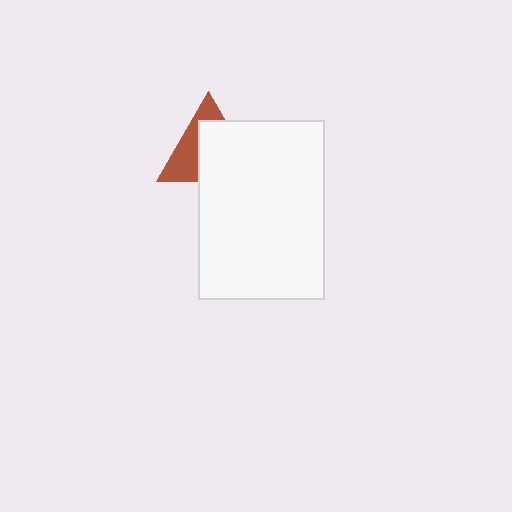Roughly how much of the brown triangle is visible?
A small part of it is visible (roughly 41%).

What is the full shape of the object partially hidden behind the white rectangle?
The partially hidden object is a brown triangle.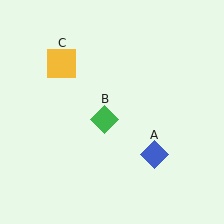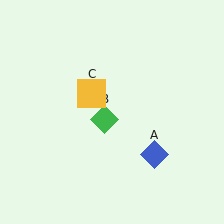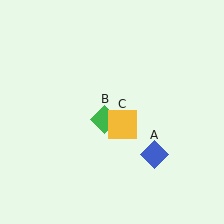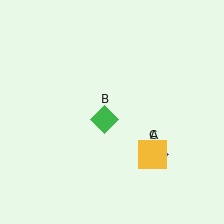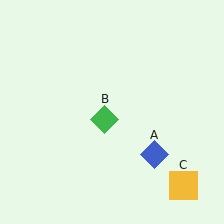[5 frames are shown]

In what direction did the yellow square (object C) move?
The yellow square (object C) moved down and to the right.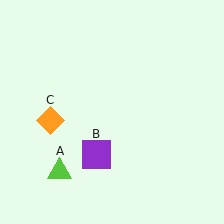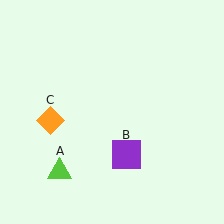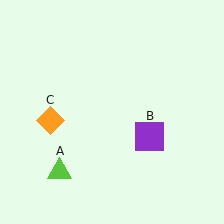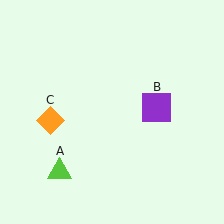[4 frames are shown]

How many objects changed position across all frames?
1 object changed position: purple square (object B).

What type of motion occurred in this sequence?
The purple square (object B) rotated counterclockwise around the center of the scene.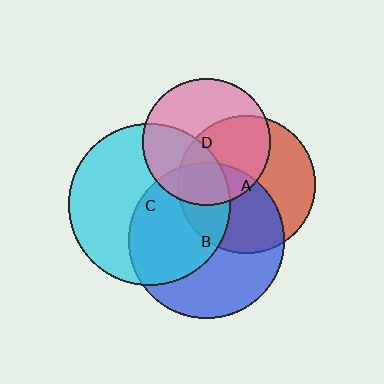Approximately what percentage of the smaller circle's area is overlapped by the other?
Approximately 40%.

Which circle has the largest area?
Circle C (cyan).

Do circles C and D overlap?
Yes.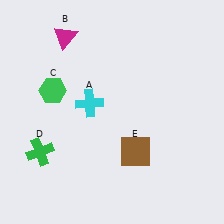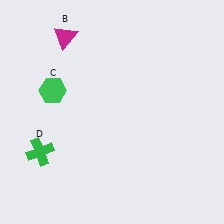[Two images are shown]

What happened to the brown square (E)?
The brown square (E) was removed in Image 2. It was in the bottom-right area of Image 1.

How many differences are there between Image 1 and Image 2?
There are 2 differences between the two images.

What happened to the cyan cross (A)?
The cyan cross (A) was removed in Image 2. It was in the top-left area of Image 1.